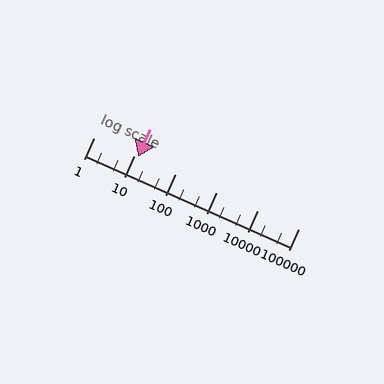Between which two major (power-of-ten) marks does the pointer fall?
The pointer is between 10 and 100.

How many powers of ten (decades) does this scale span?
The scale spans 5 decades, from 1 to 100000.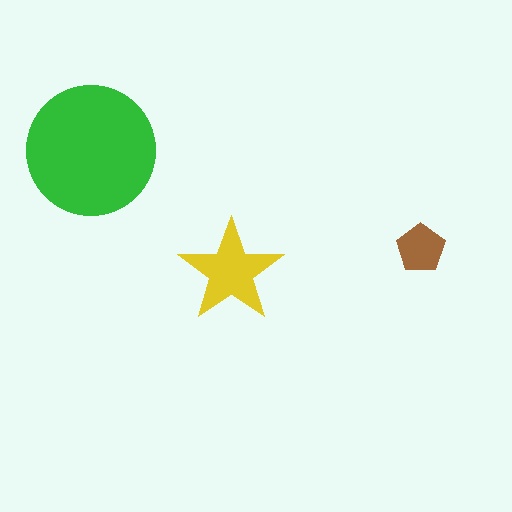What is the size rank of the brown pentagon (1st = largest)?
3rd.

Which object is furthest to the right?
The brown pentagon is rightmost.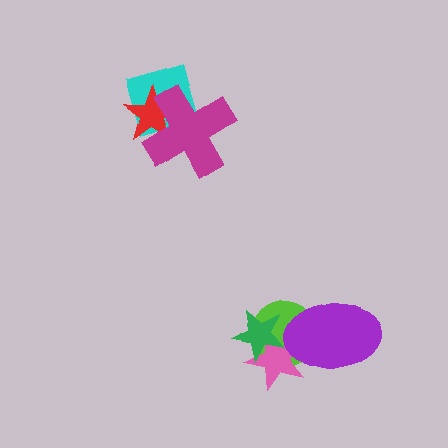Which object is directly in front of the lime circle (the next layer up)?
The pink star is directly in front of the lime circle.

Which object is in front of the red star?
The magenta cross is in front of the red star.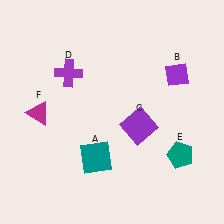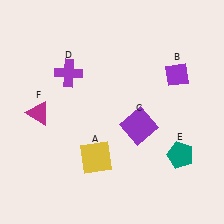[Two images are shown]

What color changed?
The square (A) changed from teal in Image 1 to yellow in Image 2.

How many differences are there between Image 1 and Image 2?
There is 1 difference between the two images.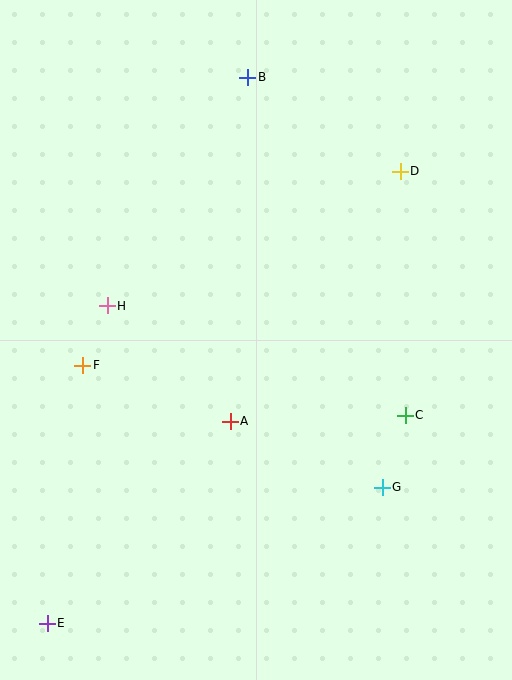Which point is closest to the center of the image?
Point A at (230, 421) is closest to the center.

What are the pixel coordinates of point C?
Point C is at (405, 415).